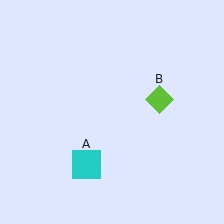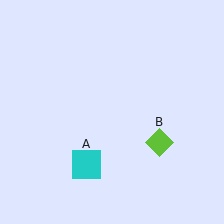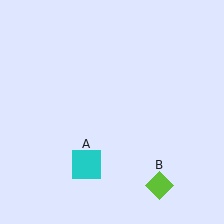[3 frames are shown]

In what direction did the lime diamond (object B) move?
The lime diamond (object B) moved down.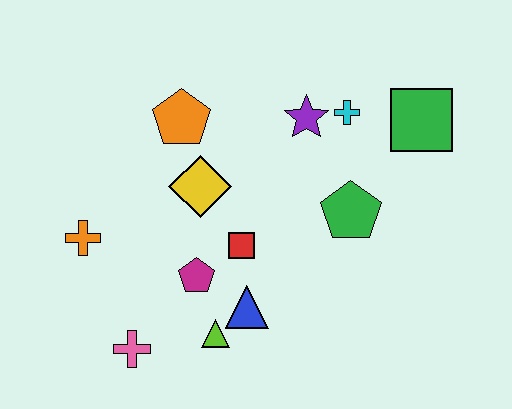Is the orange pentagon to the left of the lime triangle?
Yes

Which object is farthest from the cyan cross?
The pink cross is farthest from the cyan cross.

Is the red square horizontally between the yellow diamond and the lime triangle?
No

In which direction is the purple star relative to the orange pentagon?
The purple star is to the right of the orange pentagon.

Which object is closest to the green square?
The cyan cross is closest to the green square.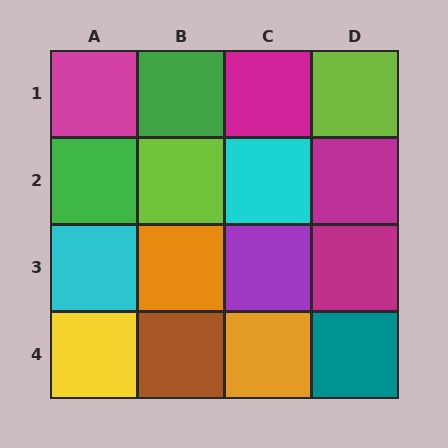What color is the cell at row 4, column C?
Orange.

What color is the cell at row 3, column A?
Cyan.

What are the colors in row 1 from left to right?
Magenta, green, magenta, lime.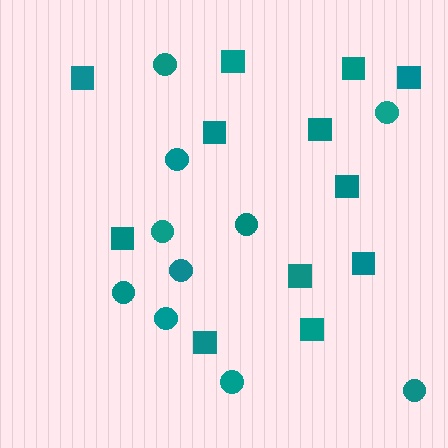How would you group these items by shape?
There are 2 groups: one group of squares (12) and one group of circles (10).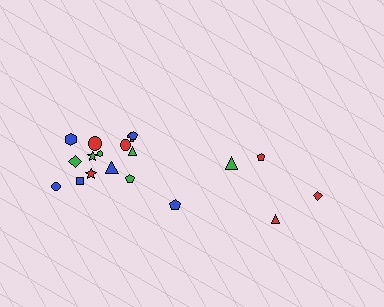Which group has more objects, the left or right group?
The left group.